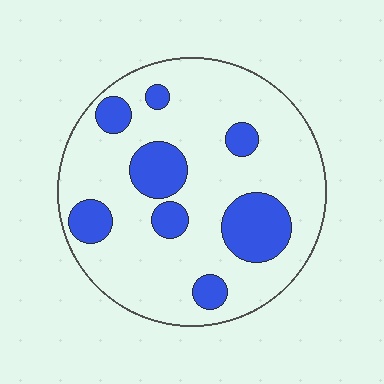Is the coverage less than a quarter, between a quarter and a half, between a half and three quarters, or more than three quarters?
Less than a quarter.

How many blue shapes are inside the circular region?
8.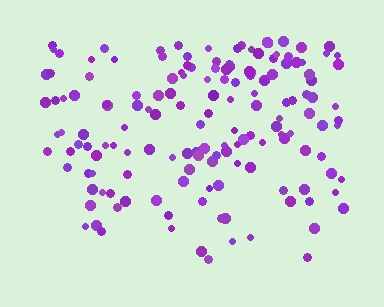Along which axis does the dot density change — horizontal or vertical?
Vertical.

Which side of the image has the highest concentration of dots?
The top.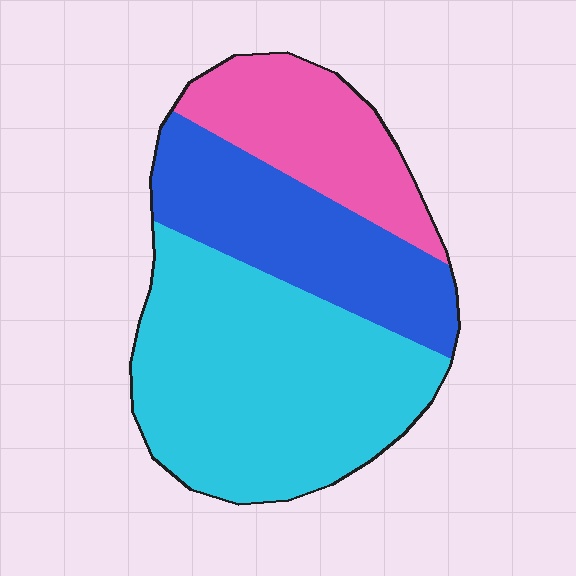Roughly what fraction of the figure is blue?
Blue covers around 30% of the figure.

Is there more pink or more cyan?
Cyan.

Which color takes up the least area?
Pink, at roughly 20%.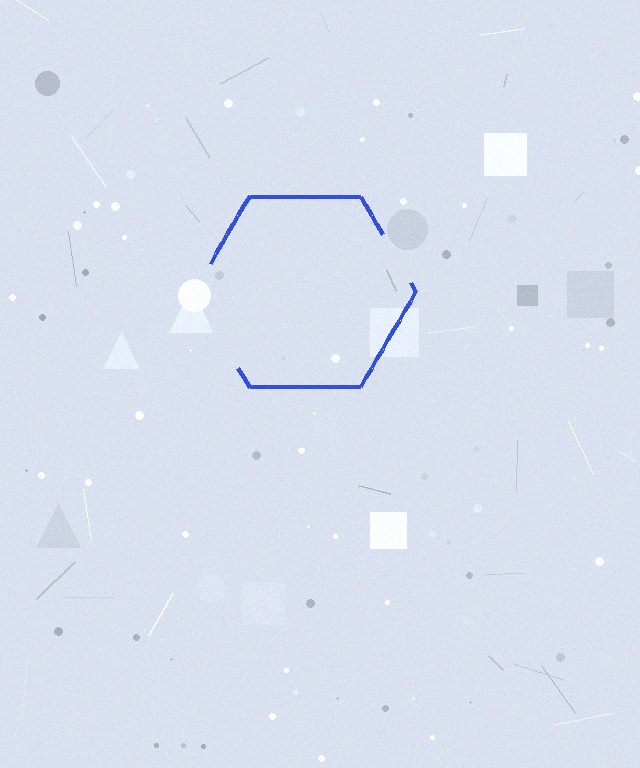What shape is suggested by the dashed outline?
The dashed outline suggests a hexagon.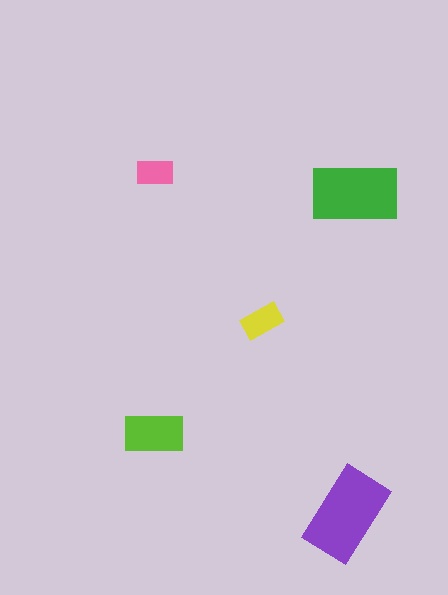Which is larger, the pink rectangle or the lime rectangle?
The lime one.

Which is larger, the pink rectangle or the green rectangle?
The green one.